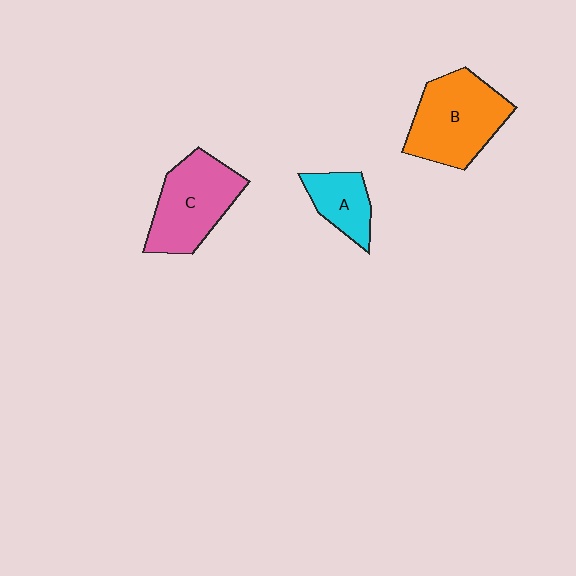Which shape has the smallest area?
Shape A (cyan).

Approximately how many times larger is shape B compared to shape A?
Approximately 2.0 times.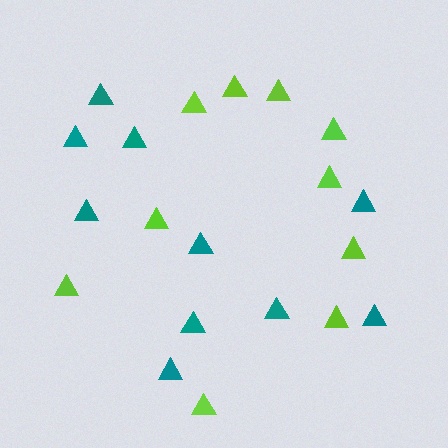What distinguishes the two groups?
There are 2 groups: one group of teal triangles (10) and one group of lime triangles (10).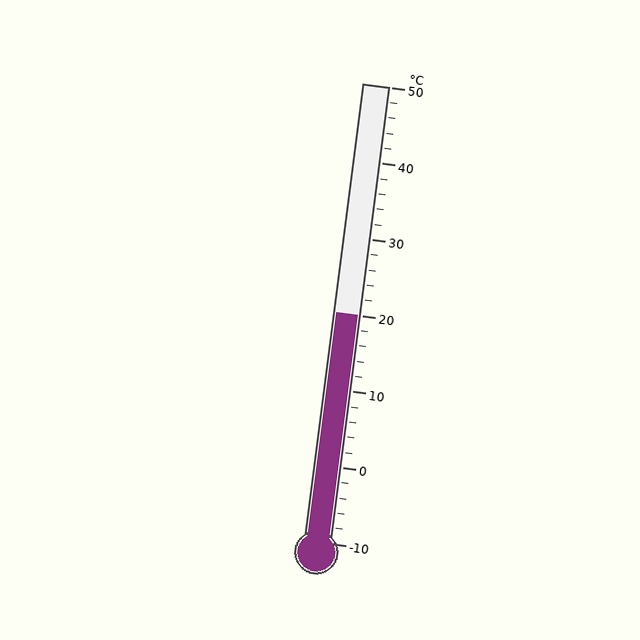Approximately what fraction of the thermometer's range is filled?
The thermometer is filled to approximately 50% of its range.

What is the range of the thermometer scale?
The thermometer scale ranges from -10°C to 50°C.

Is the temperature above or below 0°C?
The temperature is above 0°C.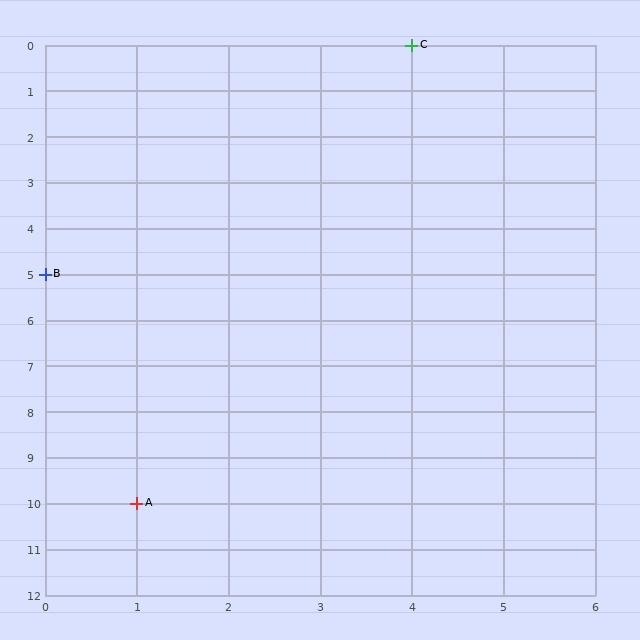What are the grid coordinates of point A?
Point A is at grid coordinates (1, 10).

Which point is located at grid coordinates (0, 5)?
Point B is at (0, 5).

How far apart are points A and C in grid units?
Points A and C are 3 columns and 10 rows apart (about 10.4 grid units diagonally).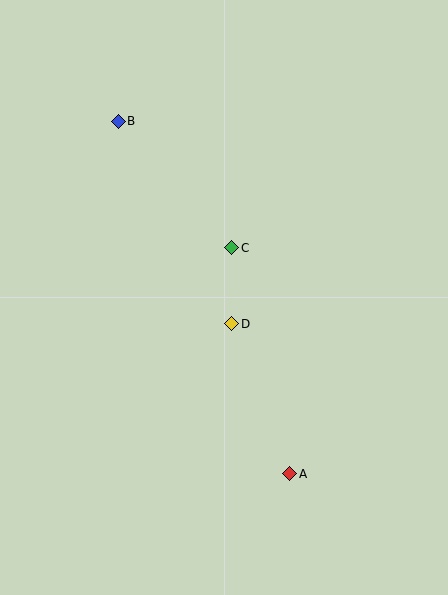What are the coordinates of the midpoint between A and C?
The midpoint between A and C is at (261, 361).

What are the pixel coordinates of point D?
Point D is at (231, 324).